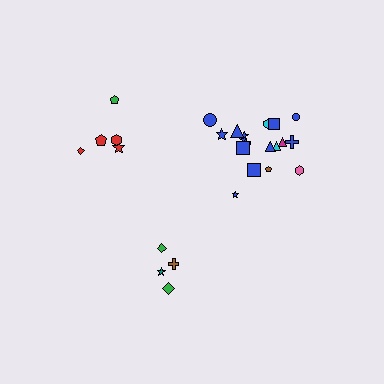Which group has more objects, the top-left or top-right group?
The top-right group.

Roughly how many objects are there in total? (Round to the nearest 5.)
Roughly 25 objects in total.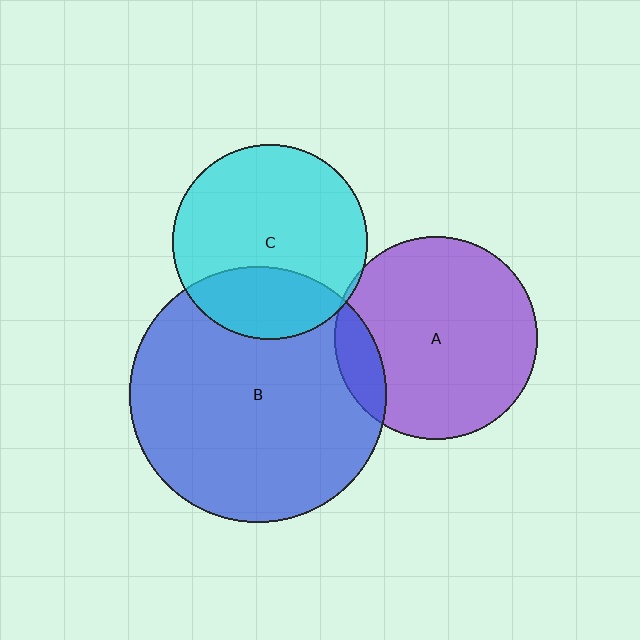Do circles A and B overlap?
Yes.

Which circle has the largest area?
Circle B (blue).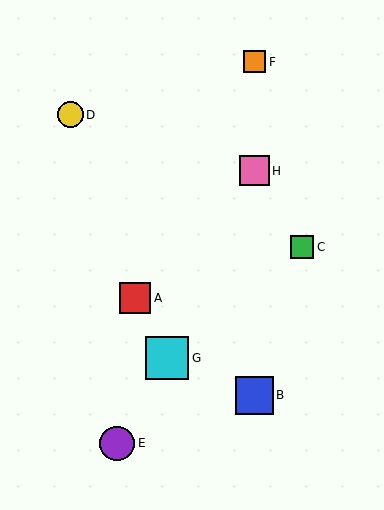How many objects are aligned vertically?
3 objects (B, F, H) are aligned vertically.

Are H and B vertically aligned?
Yes, both are at x≈255.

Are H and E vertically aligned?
No, H is at x≈255 and E is at x≈117.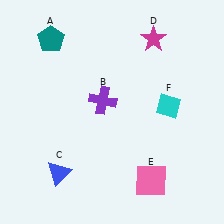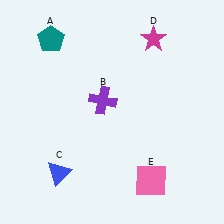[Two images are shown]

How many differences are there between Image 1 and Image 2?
There is 1 difference between the two images.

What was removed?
The cyan diamond (F) was removed in Image 2.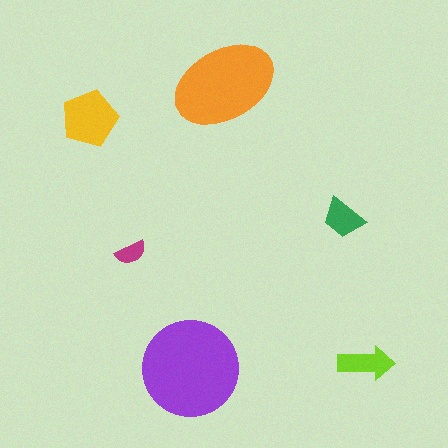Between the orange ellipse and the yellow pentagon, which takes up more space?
The orange ellipse.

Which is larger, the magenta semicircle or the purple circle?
The purple circle.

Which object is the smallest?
The magenta semicircle.